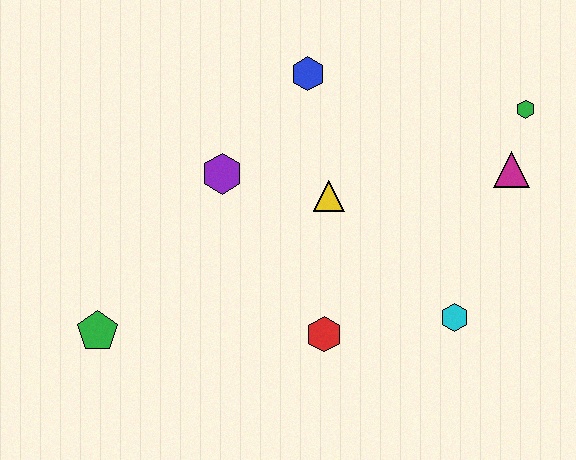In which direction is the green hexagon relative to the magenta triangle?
The green hexagon is above the magenta triangle.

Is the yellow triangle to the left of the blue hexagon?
No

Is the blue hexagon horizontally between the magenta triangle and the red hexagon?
No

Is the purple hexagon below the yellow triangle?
No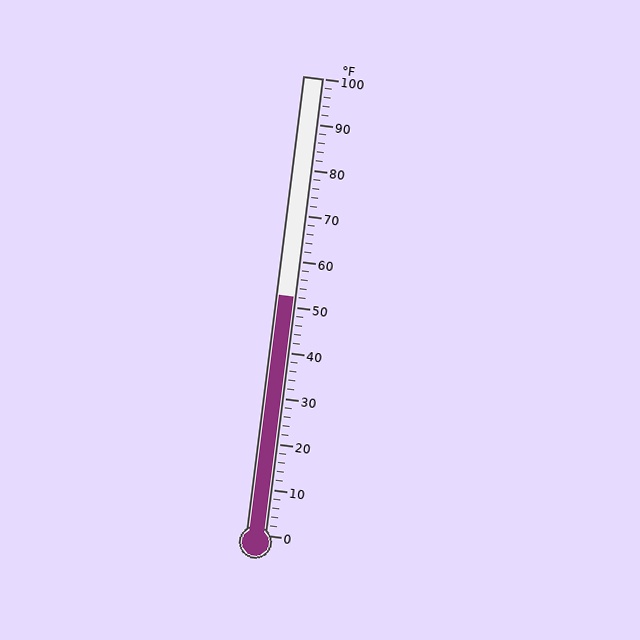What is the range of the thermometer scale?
The thermometer scale ranges from 0°F to 100°F.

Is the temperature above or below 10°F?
The temperature is above 10°F.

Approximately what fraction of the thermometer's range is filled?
The thermometer is filled to approximately 50% of its range.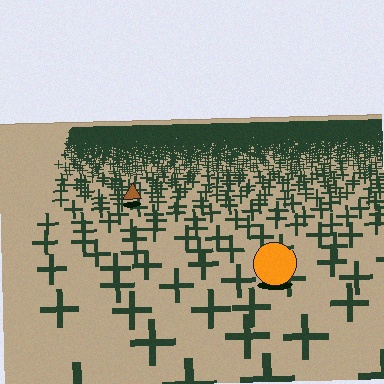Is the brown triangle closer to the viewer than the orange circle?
No. The orange circle is closer — you can tell from the texture gradient: the ground texture is coarser near it.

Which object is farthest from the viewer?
The brown triangle is farthest from the viewer. It appears smaller and the ground texture around it is denser.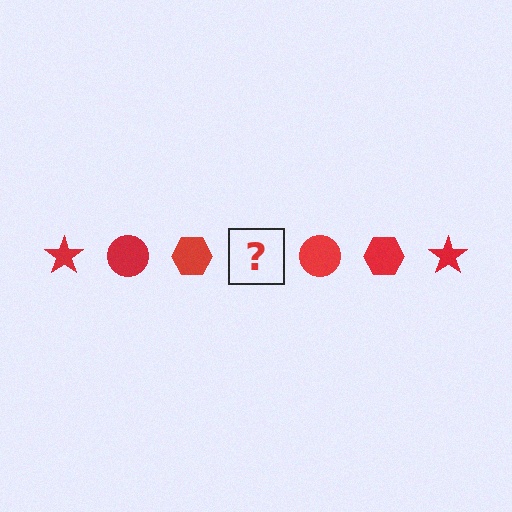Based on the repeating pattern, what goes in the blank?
The blank should be a red star.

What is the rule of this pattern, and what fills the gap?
The rule is that the pattern cycles through star, circle, hexagon shapes in red. The gap should be filled with a red star.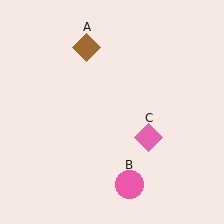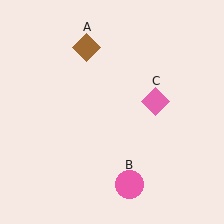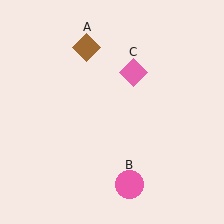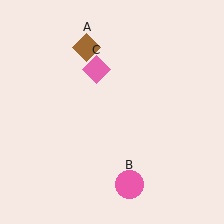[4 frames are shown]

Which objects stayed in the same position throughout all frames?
Brown diamond (object A) and pink circle (object B) remained stationary.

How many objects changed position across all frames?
1 object changed position: pink diamond (object C).